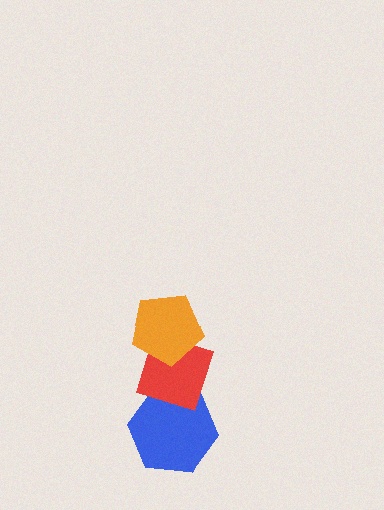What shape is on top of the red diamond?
The orange pentagon is on top of the red diamond.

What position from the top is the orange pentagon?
The orange pentagon is 1st from the top.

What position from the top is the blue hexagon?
The blue hexagon is 3rd from the top.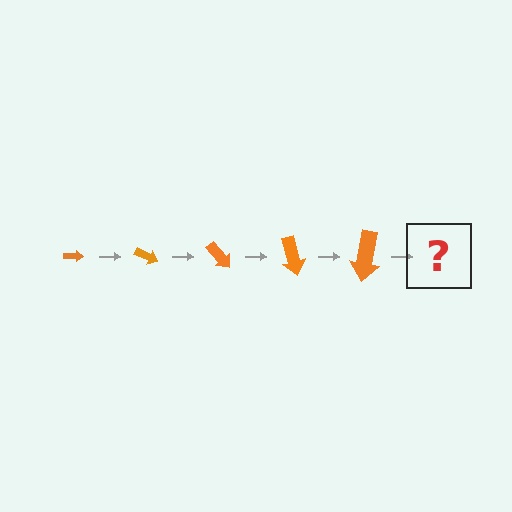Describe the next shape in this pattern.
It should be an arrow, larger than the previous one and rotated 125 degrees from the start.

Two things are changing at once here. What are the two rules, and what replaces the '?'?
The two rules are that the arrow grows larger each step and it rotates 25 degrees each step. The '?' should be an arrow, larger than the previous one and rotated 125 degrees from the start.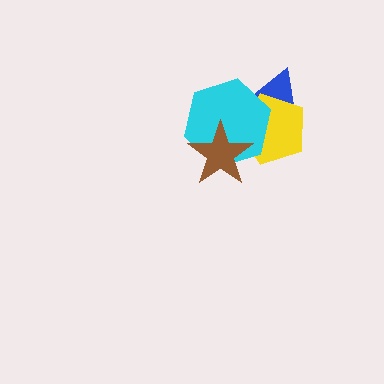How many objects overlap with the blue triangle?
2 objects overlap with the blue triangle.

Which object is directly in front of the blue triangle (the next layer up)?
The yellow pentagon is directly in front of the blue triangle.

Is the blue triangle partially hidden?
Yes, it is partially covered by another shape.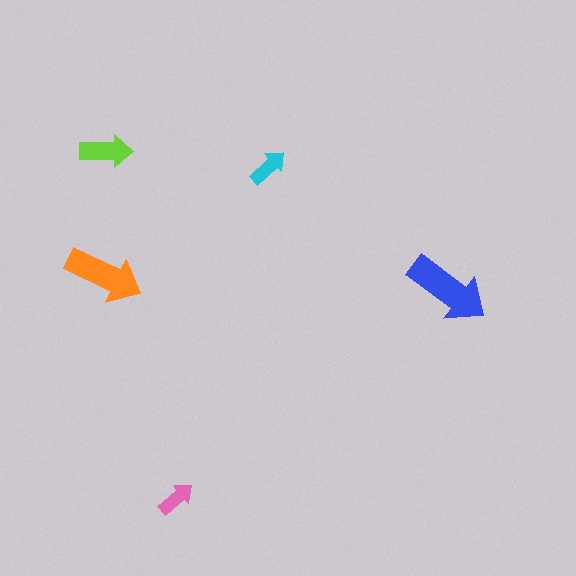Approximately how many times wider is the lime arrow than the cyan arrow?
About 1.5 times wider.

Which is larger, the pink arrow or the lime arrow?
The lime one.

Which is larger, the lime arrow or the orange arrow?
The orange one.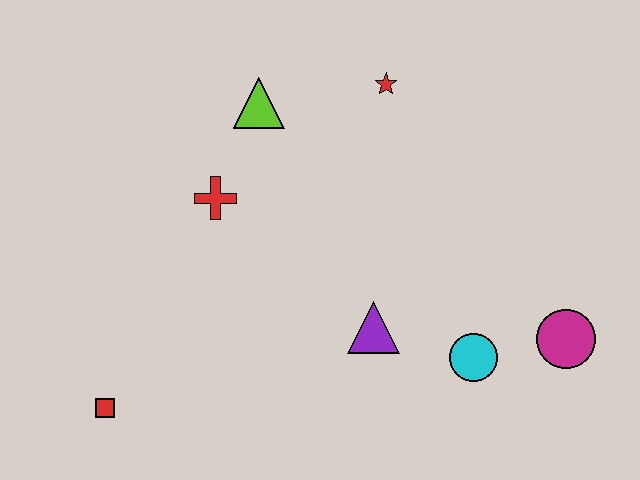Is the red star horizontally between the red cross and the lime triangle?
No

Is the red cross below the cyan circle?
No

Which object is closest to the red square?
The red cross is closest to the red square.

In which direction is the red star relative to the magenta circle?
The red star is above the magenta circle.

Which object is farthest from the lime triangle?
The magenta circle is farthest from the lime triangle.